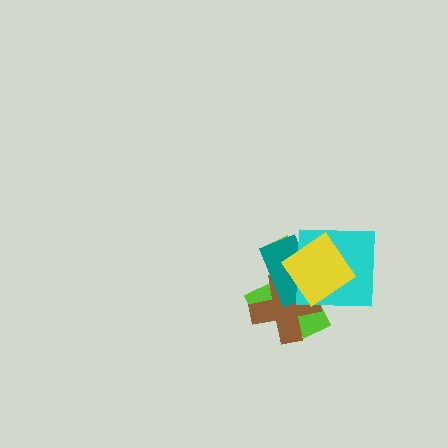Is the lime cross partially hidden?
Yes, it is partially covered by another shape.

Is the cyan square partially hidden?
Yes, it is partially covered by another shape.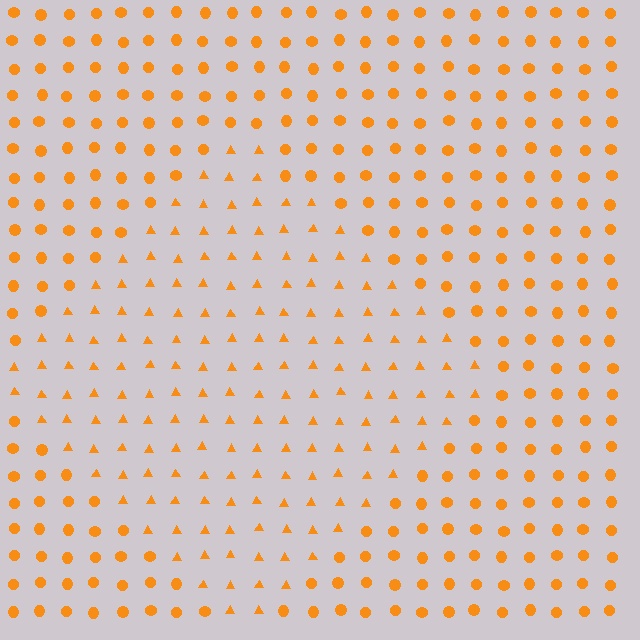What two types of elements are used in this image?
The image uses triangles inside the diamond region and circles outside it.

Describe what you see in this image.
The image is filled with small orange elements arranged in a uniform grid. A diamond-shaped region contains triangles, while the surrounding area contains circles. The boundary is defined purely by the change in element shape.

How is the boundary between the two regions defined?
The boundary is defined by a change in element shape: triangles inside vs. circles outside. All elements share the same color and spacing.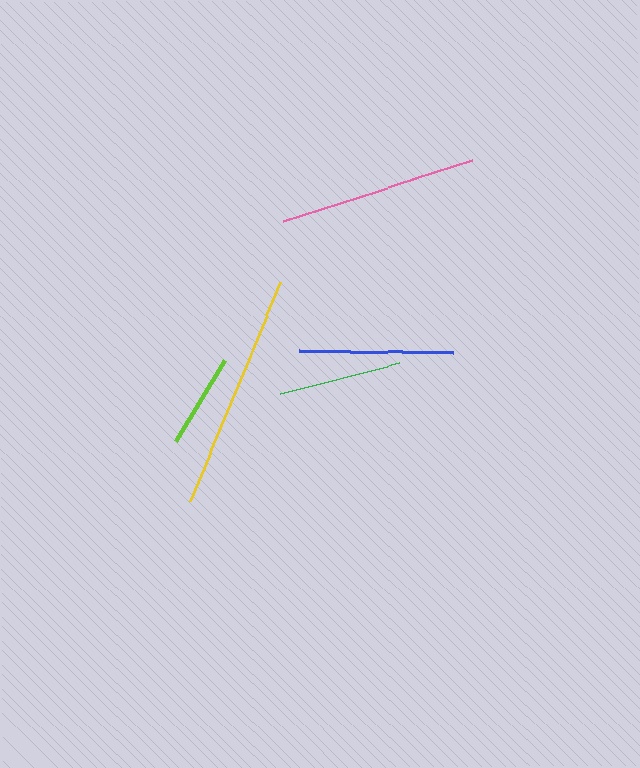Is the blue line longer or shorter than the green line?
The blue line is longer than the green line.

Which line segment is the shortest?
The lime line is the shortest at approximately 95 pixels.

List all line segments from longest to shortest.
From longest to shortest: yellow, pink, blue, green, lime.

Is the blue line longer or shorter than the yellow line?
The yellow line is longer than the blue line.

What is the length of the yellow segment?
The yellow segment is approximately 237 pixels long.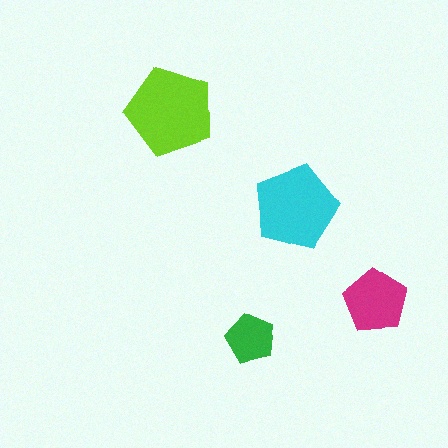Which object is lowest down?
The green pentagon is bottommost.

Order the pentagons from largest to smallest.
the lime one, the cyan one, the magenta one, the green one.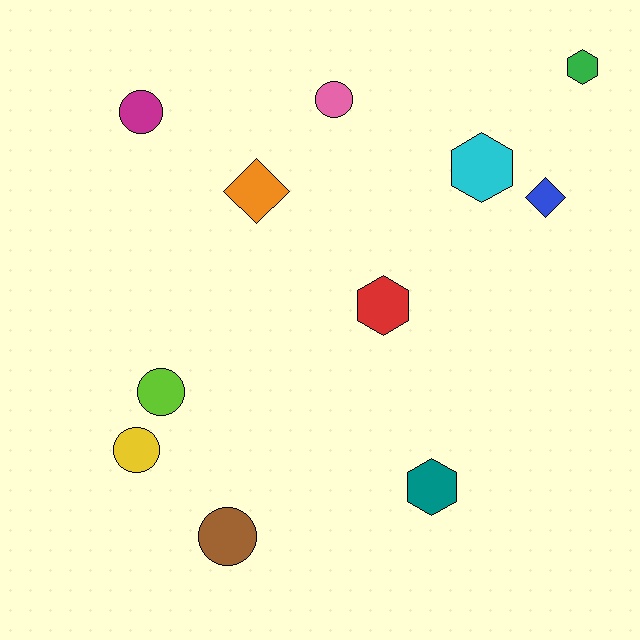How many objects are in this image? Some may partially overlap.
There are 11 objects.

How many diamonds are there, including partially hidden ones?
There are 2 diamonds.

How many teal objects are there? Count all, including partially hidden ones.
There is 1 teal object.